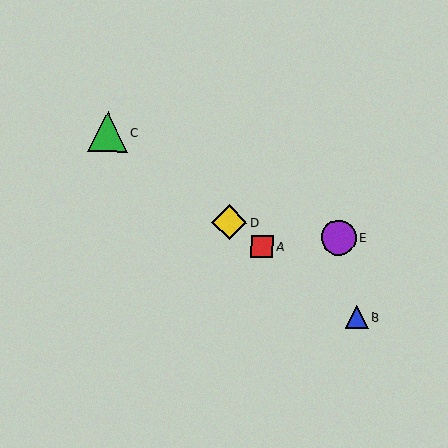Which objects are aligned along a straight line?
Objects A, B, C, D are aligned along a straight line.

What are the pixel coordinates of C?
Object C is at (107, 132).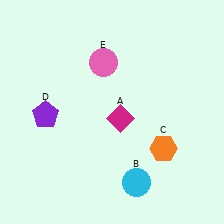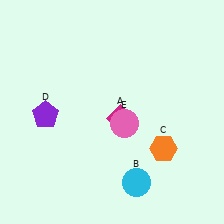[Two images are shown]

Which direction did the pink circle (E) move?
The pink circle (E) moved down.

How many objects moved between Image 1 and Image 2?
1 object moved between the two images.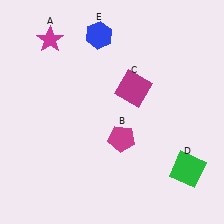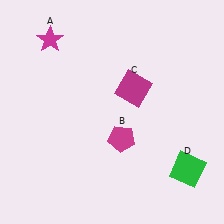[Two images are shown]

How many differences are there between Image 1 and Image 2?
There is 1 difference between the two images.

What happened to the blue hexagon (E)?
The blue hexagon (E) was removed in Image 2. It was in the top-left area of Image 1.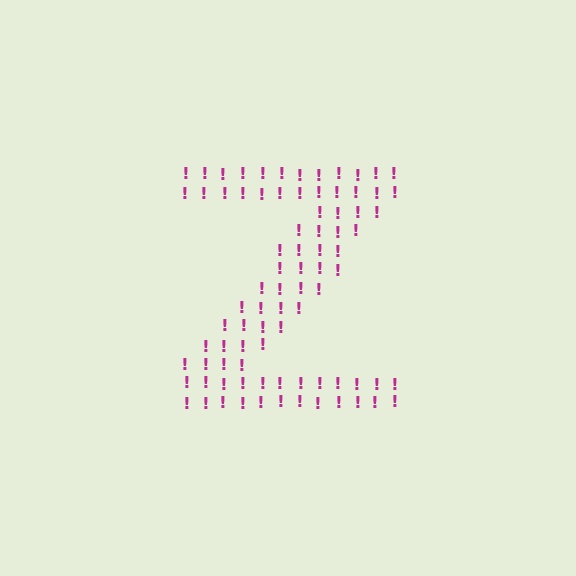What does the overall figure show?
The overall figure shows the letter Z.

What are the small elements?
The small elements are exclamation marks.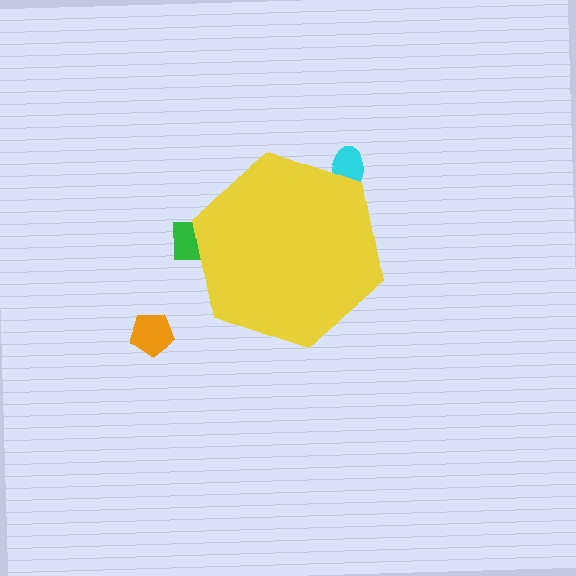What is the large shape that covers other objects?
A yellow hexagon.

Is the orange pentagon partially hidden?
No, the orange pentagon is fully visible.